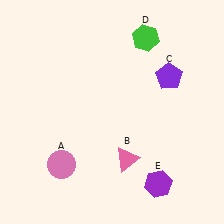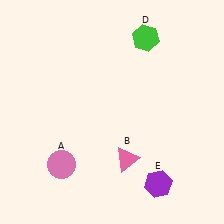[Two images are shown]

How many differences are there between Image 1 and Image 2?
There is 1 difference between the two images.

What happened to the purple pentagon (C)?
The purple pentagon (C) was removed in Image 2. It was in the top-right area of Image 1.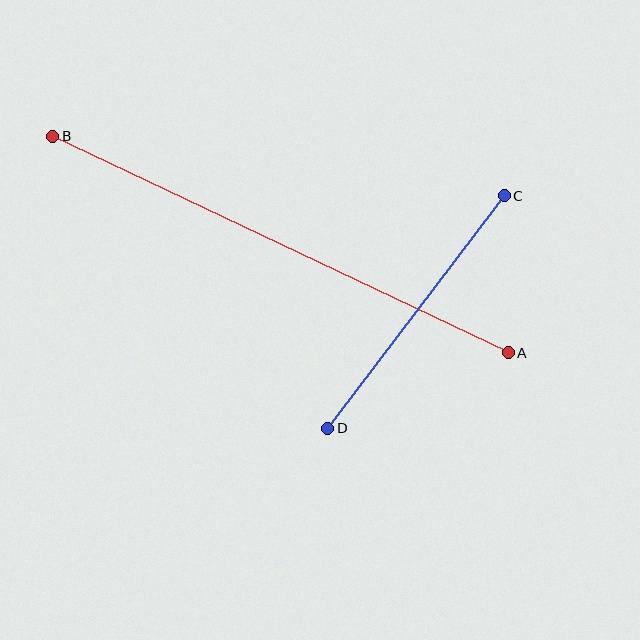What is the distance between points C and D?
The distance is approximately 292 pixels.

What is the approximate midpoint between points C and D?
The midpoint is at approximately (416, 312) pixels.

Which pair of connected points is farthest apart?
Points A and B are farthest apart.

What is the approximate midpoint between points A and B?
The midpoint is at approximately (281, 245) pixels.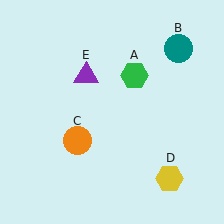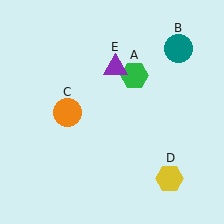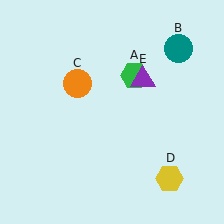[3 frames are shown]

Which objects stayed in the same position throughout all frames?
Green hexagon (object A) and teal circle (object B) and yellow hexagon (object D) remained stationary.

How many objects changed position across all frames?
2 objects changed position: orange circle (object C), purple triangle (object E).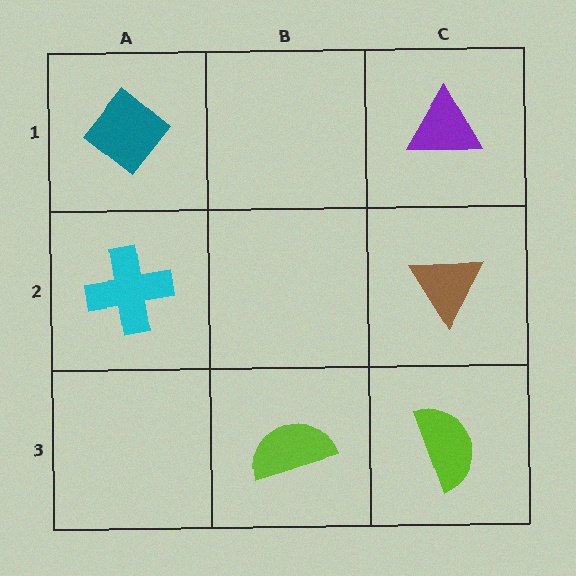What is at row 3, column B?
A lime semicircle.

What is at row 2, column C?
A brown triangle.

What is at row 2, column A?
A cyan cross.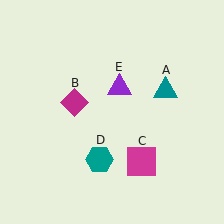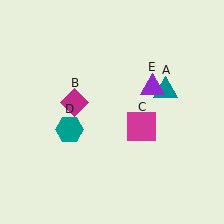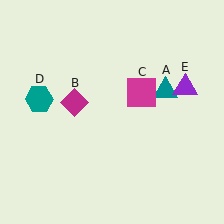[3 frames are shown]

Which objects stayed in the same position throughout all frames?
Teal triangle (object A) and magenta diamond (object B) remained stationary.